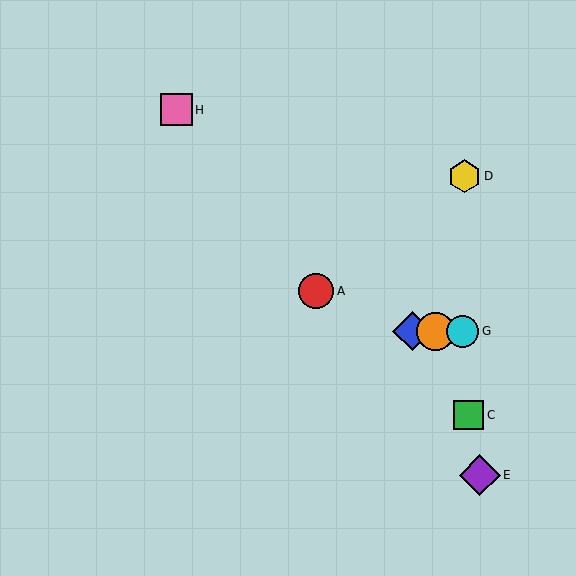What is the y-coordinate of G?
Object G is at y≈331.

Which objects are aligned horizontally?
Objects B, F, G are aligned horizontally.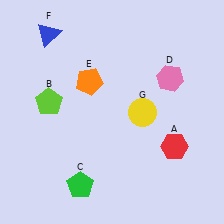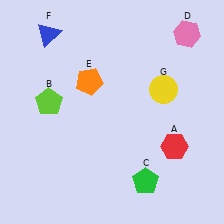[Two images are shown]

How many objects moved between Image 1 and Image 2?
3 objects moved between the two images.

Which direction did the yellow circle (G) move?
The yellow circle (G) moved up.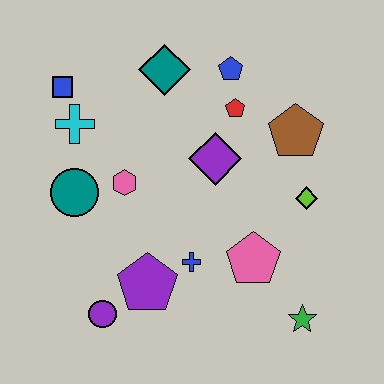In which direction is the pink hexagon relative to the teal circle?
The pink hexagon is to the right of the teal circle.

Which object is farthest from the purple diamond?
The purple circle is farthest from the purple diamond.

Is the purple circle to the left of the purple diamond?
Yes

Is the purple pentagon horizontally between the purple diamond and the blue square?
Yes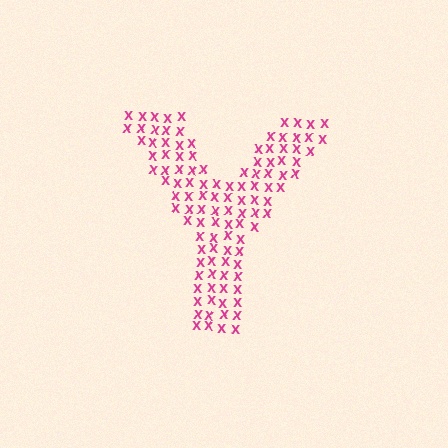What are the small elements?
The small elements are letter X's.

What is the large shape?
The large shape is the letter Y.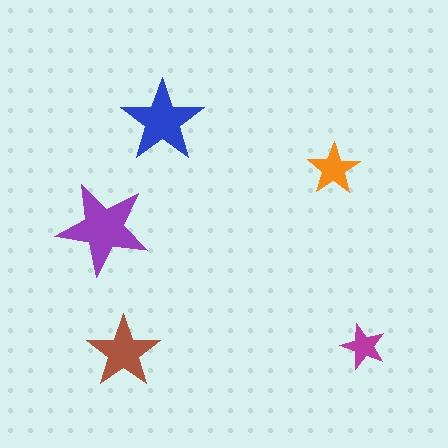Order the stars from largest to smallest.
the purple one, the blue one, the brown one, the orange one, the magenta one.